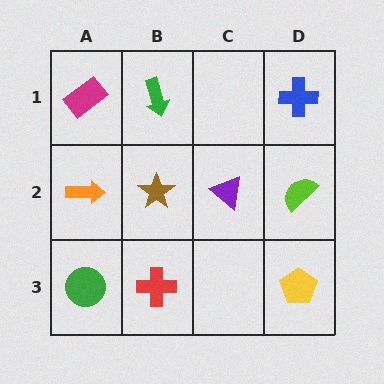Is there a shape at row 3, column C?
No, that cell is empty.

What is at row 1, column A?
A magenta rectangle.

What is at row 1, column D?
A blue cross.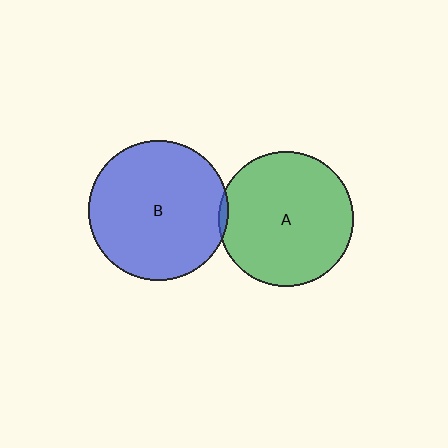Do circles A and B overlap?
Yes.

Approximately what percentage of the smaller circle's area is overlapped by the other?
Approximately 5%.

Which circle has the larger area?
Circle B (blue).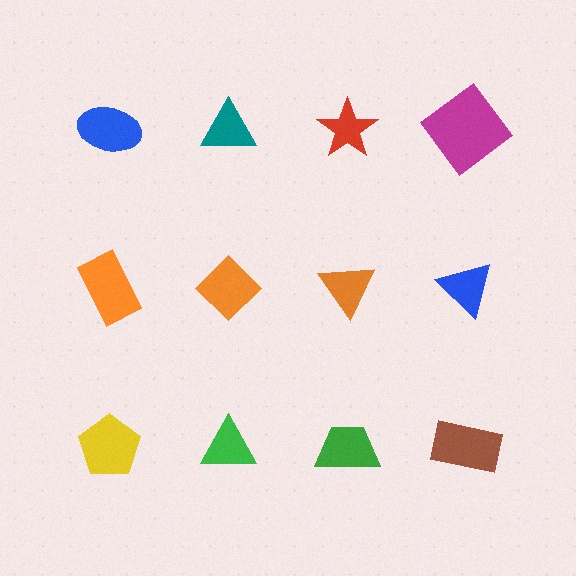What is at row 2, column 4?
A blue triangle.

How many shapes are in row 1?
4 shapes.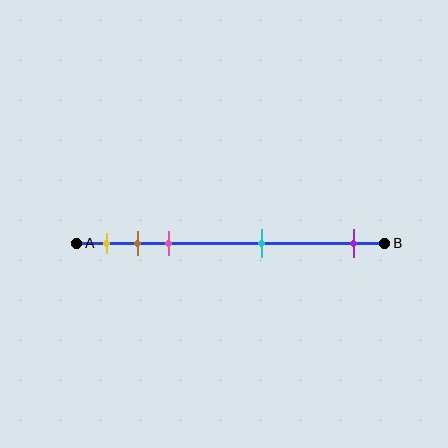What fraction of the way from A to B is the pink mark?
The pink mark is approximately 30% (0.3) of the way from A to B.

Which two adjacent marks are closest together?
The brown and pink marks are the closest adjacent pair.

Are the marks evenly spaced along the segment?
No, the marks are not evenly spaced.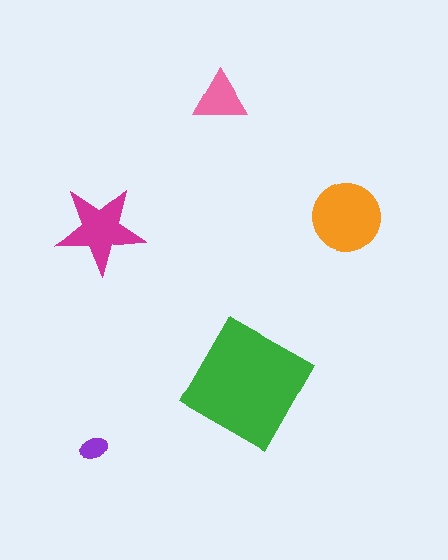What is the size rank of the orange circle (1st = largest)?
2nd.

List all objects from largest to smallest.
The green square, the orange circle, the magenta star, the pink triangle, the purple ellipse.